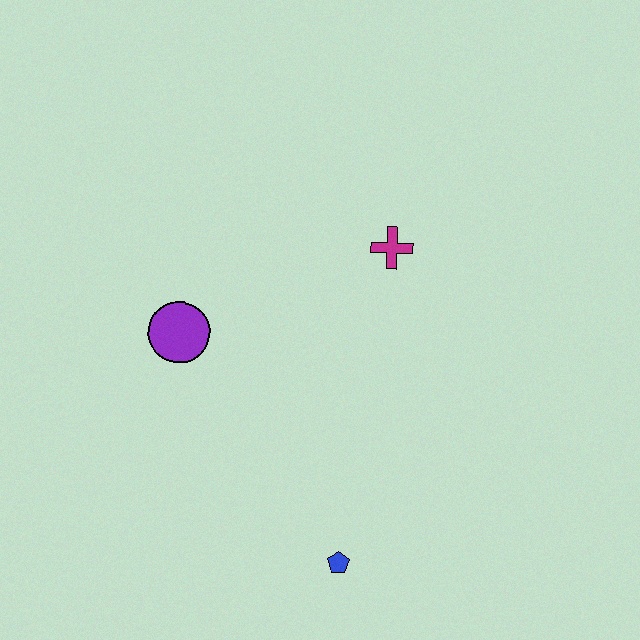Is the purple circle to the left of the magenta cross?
Yes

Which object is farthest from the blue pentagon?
The magenta cross is farthest from the blue pentagon.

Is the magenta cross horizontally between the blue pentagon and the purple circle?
No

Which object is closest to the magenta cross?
The purple circle is closest to the magenta cross.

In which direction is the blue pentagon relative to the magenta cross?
The blue pentagon is below the magenta cross.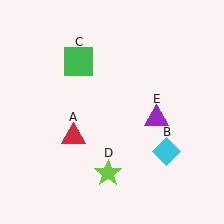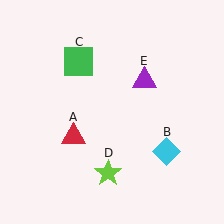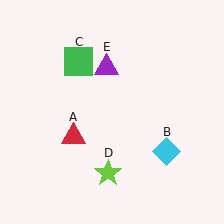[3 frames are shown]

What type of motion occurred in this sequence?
The purple triangle (object E) rotated counterclockwise around the center of the scene.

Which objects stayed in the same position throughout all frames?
Red triangle (object A) and cyan diamond (object B) and green square (object C) and lime star (object D) remained stationary.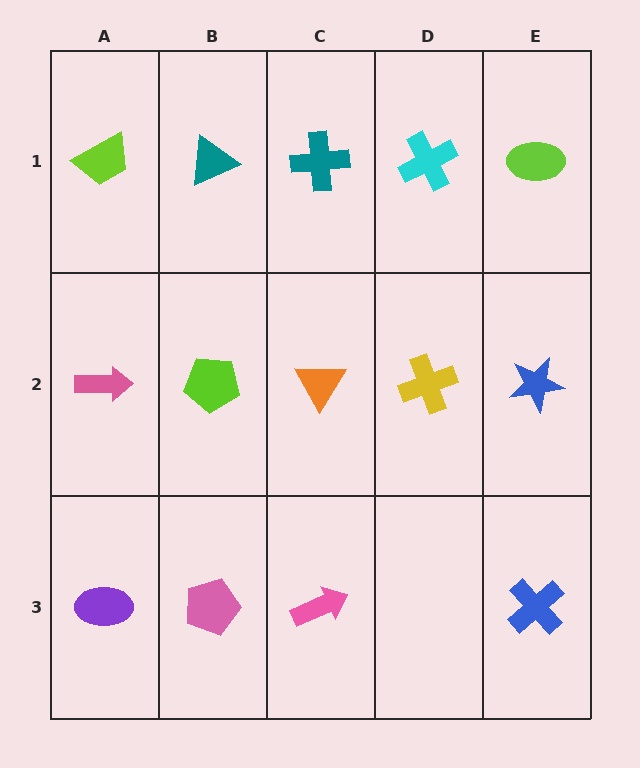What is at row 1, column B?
A teal triangle.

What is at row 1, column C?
A teal cross.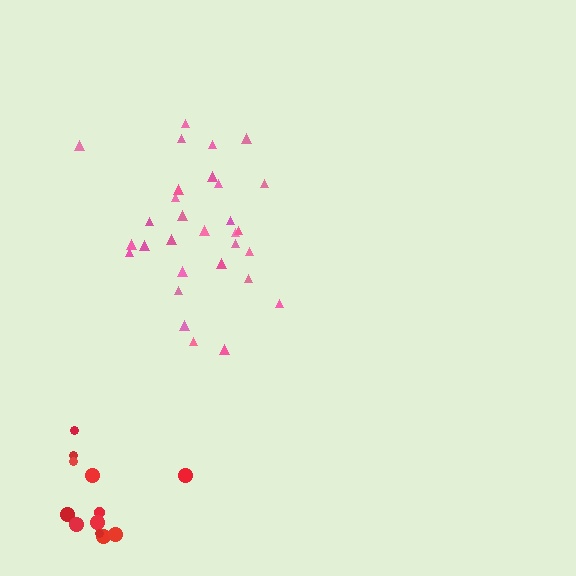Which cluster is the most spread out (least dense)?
Red.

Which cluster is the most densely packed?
Pink.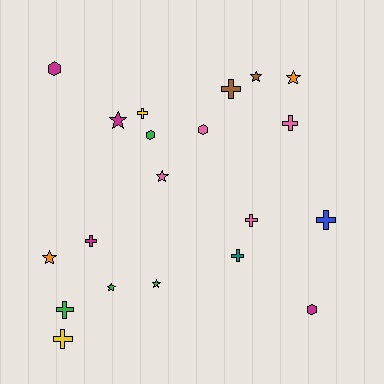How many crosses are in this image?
There are 9 crosses.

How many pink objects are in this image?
There are 4 pink objects.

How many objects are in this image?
There are 20 objects.